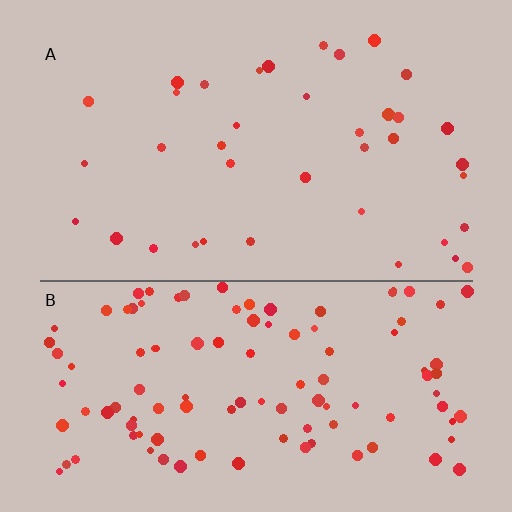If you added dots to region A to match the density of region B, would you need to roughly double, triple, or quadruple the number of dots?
Approximately triple.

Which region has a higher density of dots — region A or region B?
B (the bottom).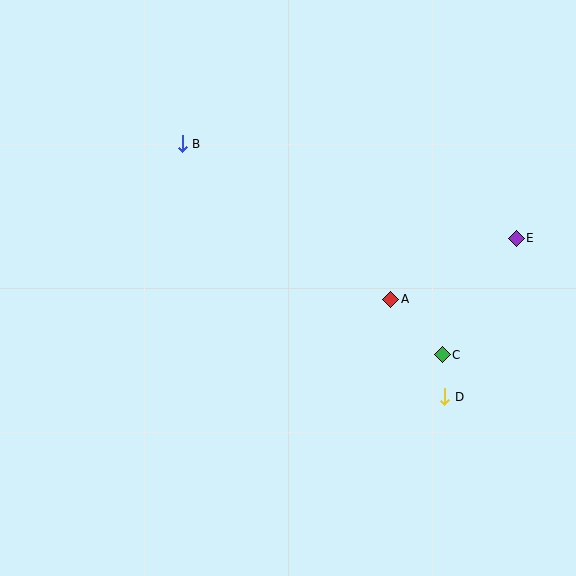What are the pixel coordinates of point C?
Point C is at (442, 355).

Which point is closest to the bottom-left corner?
Point B is closest to the bottom-left corner.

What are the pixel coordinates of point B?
Point B is at (182, 144).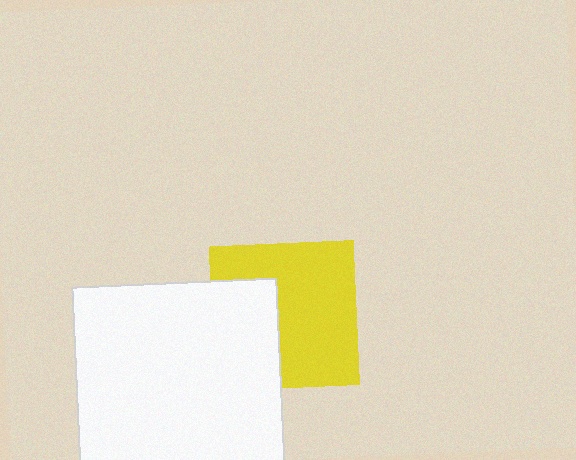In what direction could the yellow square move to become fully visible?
The yellow square could move right. That would shift it out from behind the white square entirely.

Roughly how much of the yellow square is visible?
About half of it is visible (roughly 64%).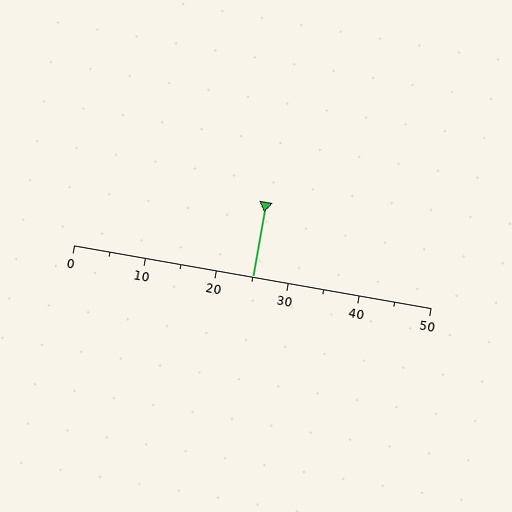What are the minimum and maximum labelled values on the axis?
The axis runs from 0 to 50.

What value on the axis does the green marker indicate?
The marker indicates approximately 25.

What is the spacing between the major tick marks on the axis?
The major ticks are spaced 10 apart.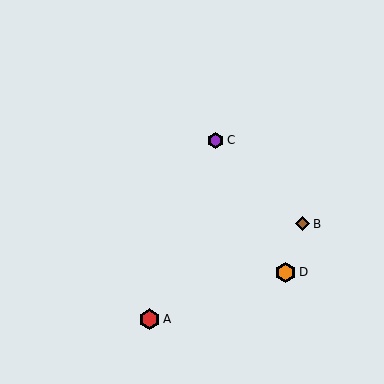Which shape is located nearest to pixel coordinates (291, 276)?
The orange hexagon (labeled D) at (285, 272) is nearest to that location.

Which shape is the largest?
The orange hexagon (labeled D) is the largest.